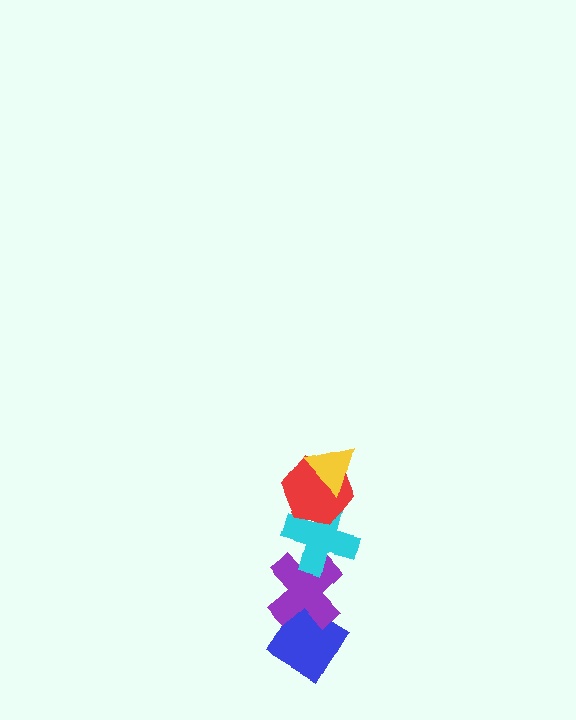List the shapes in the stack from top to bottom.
From top to bottom: the yellow triangle, the red hexagon, the cyan cross, the purple cross, the blue diamond.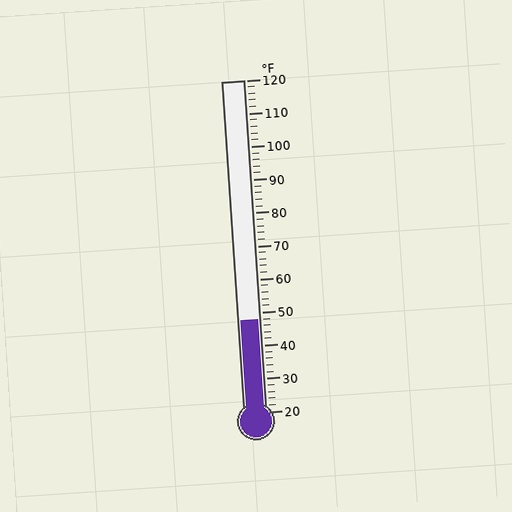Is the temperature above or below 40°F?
The temperature is above 40°F.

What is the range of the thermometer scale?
The thermometer scale ranges from 20°F to 120°F.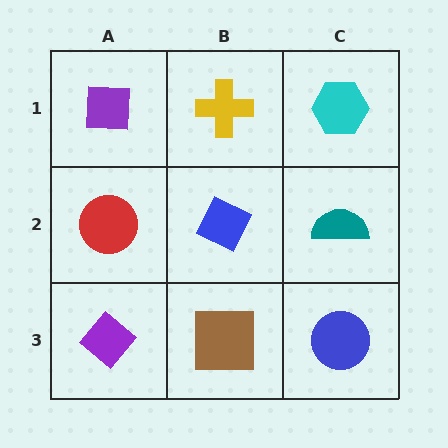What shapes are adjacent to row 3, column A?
A red circle (row 2, column A), a brown square (row 3, column B).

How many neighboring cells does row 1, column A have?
2.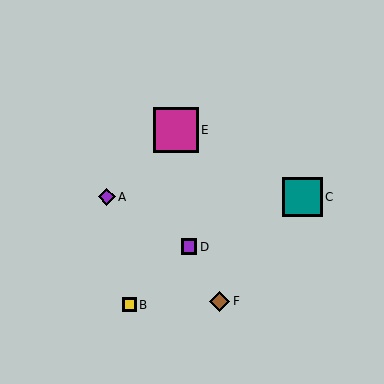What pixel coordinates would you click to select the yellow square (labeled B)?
Click at (129, 305) to select the yellow square B.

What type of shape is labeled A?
Shape A is a purple diamond.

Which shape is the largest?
The magenta square (labeled E) is the largest.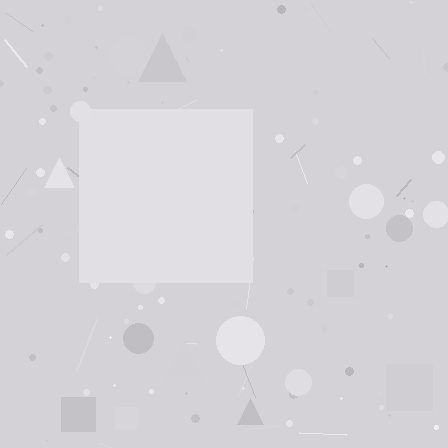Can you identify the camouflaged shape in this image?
The camouflaged shape is a square.